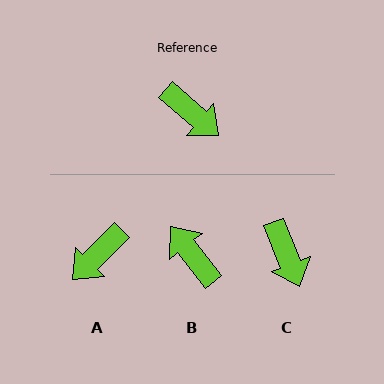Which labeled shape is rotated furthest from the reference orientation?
B, about 168 degrees away.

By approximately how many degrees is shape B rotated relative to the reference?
Approximately 168 degrees counter-clockwise.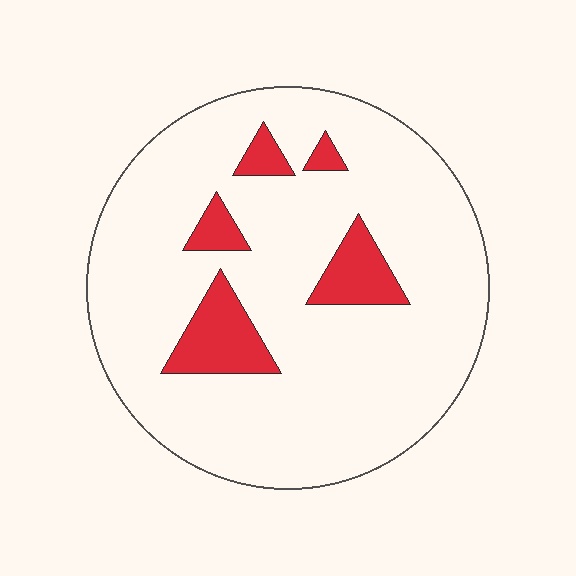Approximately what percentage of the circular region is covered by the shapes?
Approximately 15%.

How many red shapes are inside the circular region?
5.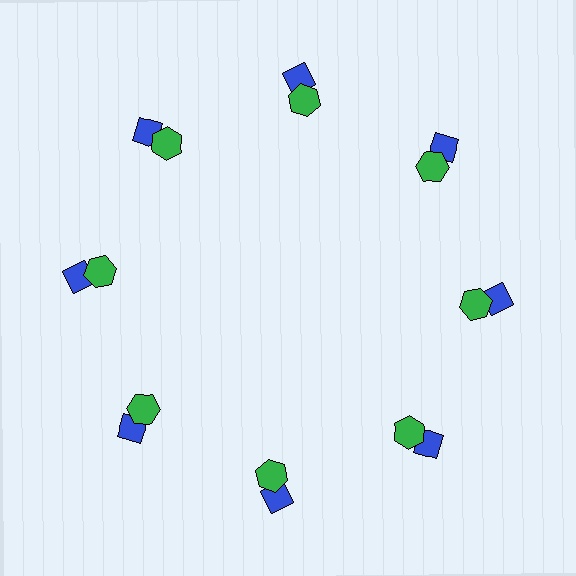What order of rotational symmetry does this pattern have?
This pattern has 8-fold rotational symmetry.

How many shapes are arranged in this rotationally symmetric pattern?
There are 16 shapes, arranged in 8 groups of 2.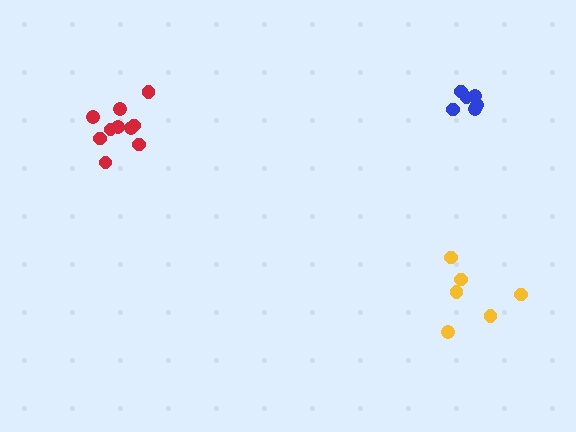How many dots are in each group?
Group 1: 6 dots, Group 2: 10 dots, Group 3: 6 dots (22 total).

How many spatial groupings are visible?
There are 3 spatial groupings.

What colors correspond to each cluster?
The clusters are colored: blue, red, yellow.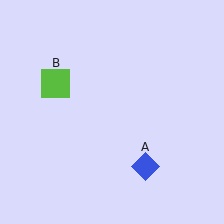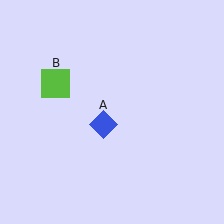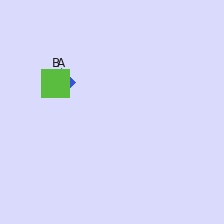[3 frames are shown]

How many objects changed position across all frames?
1 object changed position: blue diamond (object A).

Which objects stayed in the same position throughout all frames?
Lime square (object B) remained stationary.